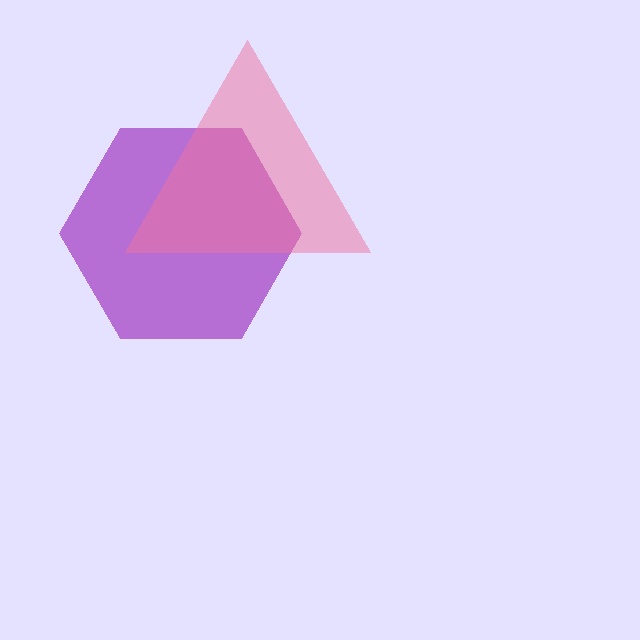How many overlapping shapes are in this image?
There are 2 overlapping shapes in the image.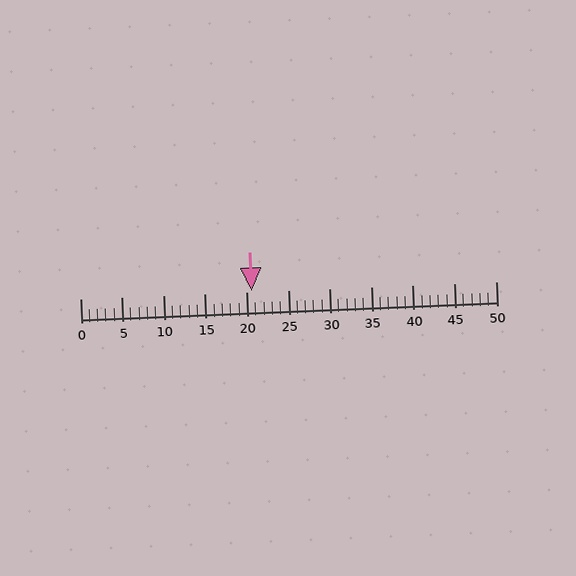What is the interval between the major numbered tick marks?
The major tick marks are spaced 5 units apart.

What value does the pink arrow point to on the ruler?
The pink arrow points to approximately 21.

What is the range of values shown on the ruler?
The ruler shows values from 0 to 50.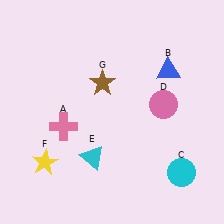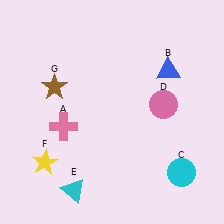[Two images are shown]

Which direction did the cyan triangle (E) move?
The cyan triangle (E) moved down.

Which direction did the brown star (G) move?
The brown star (G) moved left.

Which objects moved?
The objects that moved are: the cyan triangle (E), the brown star (G).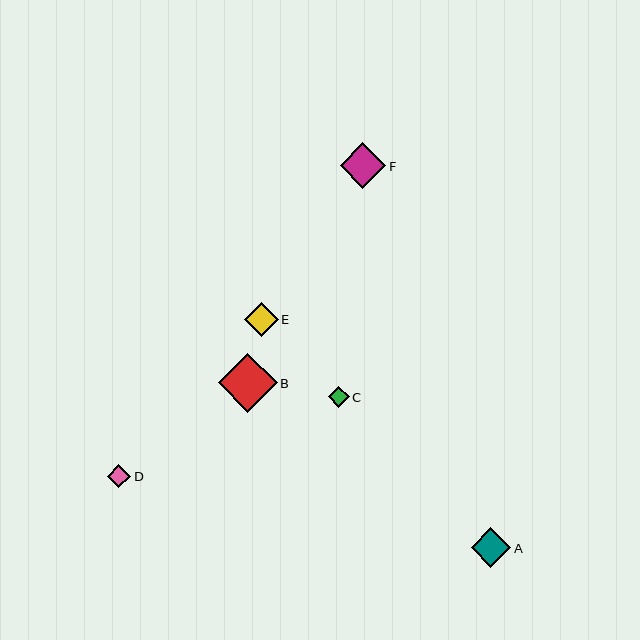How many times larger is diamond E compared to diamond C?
Diamond E is approximately 1.6 times the size of diamond C.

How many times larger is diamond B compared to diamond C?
Diamond B is approximately 2.8 times the size of diamond C.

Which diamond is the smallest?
Diamond C is the smallest with a size of approximately 21 pixels.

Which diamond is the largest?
Diamond B is the largest with a size of approximately 59 pixels.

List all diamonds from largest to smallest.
From largest to smallest: B, F, A, E, D, C.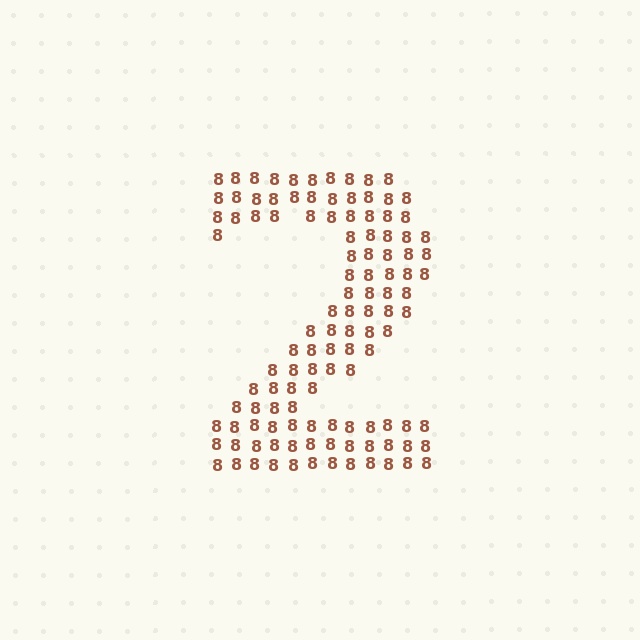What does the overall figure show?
The overall figure shows the digit 2.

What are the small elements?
The small elements are digit 8's.